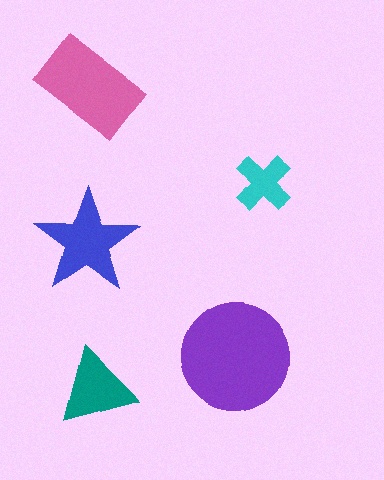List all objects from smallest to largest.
The cyan cross, the teal triangle, the blue star, the pink rectangle, the purple circle.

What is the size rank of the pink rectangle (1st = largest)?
2nd.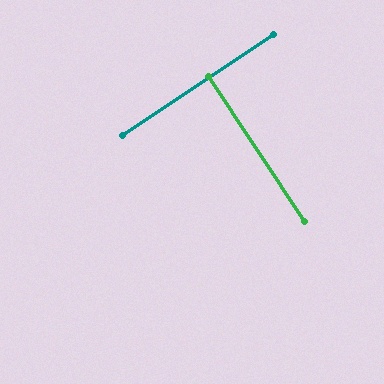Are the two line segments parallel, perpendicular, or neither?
Perpendicular — they meet at approximately 89°.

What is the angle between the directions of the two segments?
Approximately 89 degrees.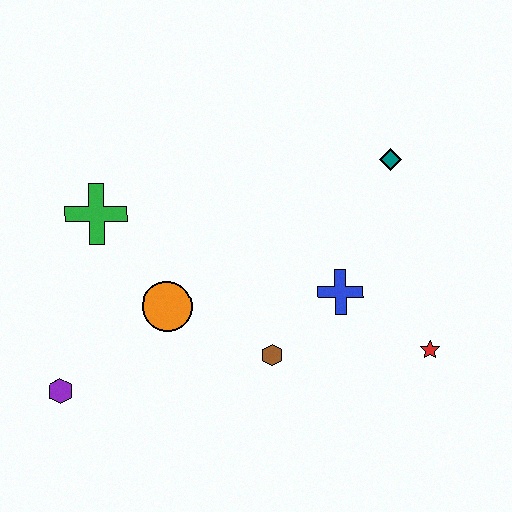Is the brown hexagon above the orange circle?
No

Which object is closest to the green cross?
The orange circle is closest to the green cross.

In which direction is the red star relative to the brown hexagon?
The red star is to the right of the brown hexagon.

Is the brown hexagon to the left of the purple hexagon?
No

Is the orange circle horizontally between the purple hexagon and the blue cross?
Yes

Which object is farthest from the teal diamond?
The purple hexagon is farthest from the teal diamond.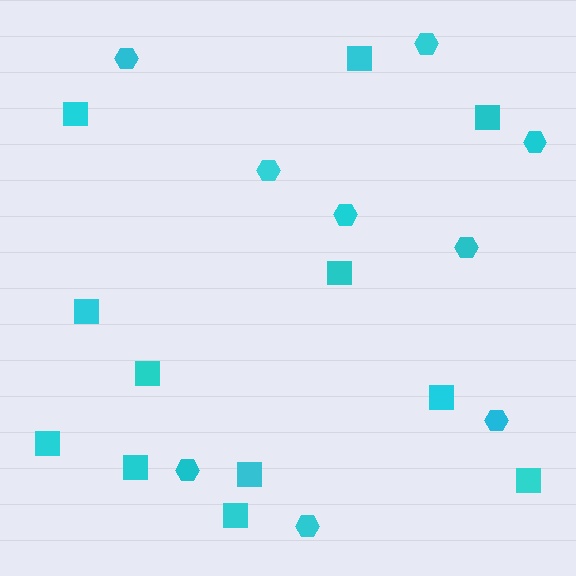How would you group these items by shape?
There are 2 groups: one group of squares (12) and one group of hexagons (9).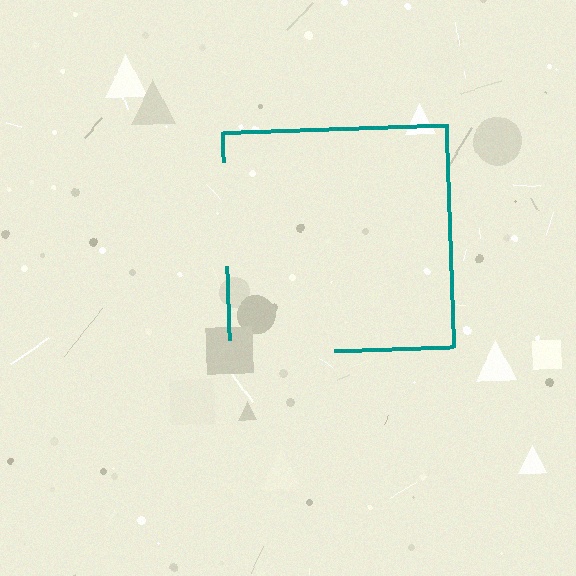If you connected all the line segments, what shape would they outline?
They would outline a square.